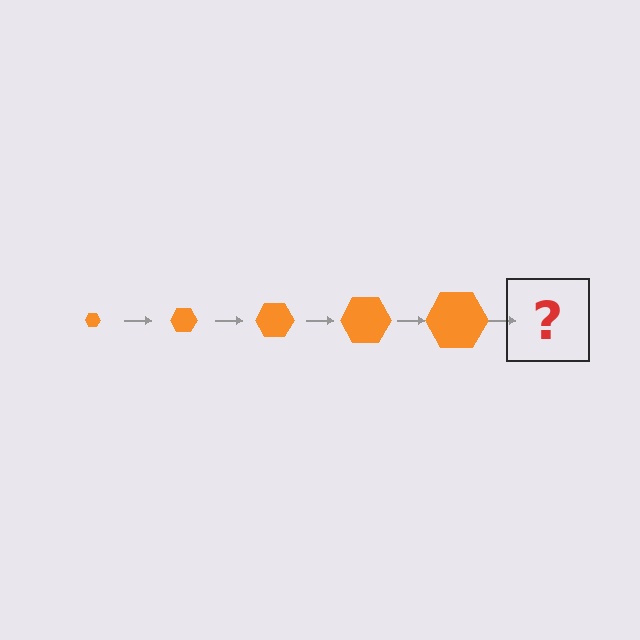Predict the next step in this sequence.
The next step is an orange hexagon, larger than the previous one.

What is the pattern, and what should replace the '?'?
The pattern is that the hexagon gets progressively larger each step. The '?' should be an orange hexagon, larger than the previous one.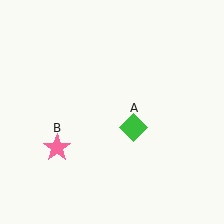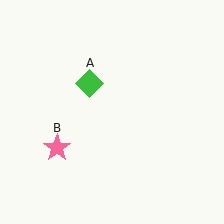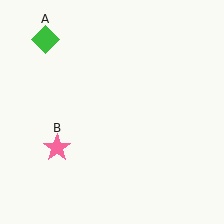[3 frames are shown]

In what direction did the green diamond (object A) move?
The green diamond (object A) moved up and to the left.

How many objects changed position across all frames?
1 object changed position: green diamond (object A).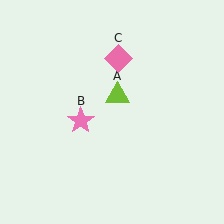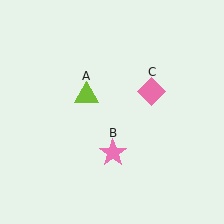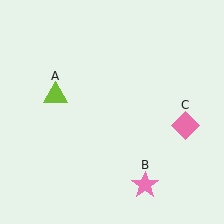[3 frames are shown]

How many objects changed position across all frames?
3 objects changed position: lime triangle (object A), pink star (object B), pink diamond (object C).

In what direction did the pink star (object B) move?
The pink star (object B) moved down and to the right.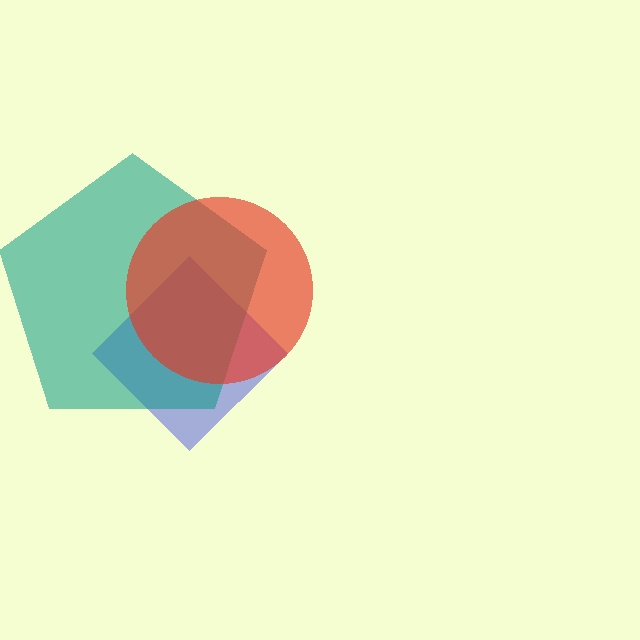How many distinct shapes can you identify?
There are 3 distinct shapes: a blue diamond, a teal pentagon, a red circle.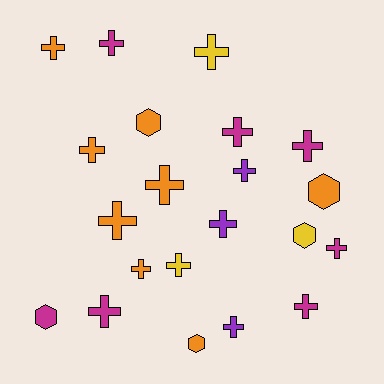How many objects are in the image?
There are 21 objects.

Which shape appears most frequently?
Cross, with 16 objects.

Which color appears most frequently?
Orange, with 8 objects.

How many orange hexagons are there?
There are 3 orange hexagons.